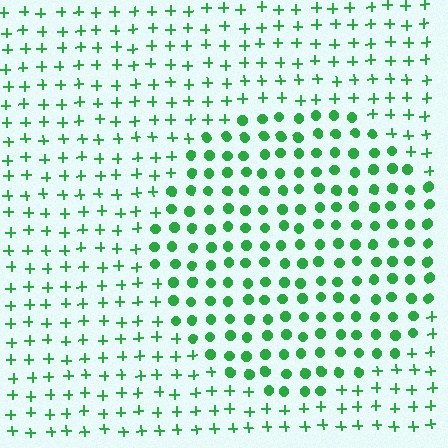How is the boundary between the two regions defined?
The boundary is defined by a change in element shape: circles inside vs. plus signs outside. All elements share the same color and spacing.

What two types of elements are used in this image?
The image uses circles inside the circle region and plus signs outside it.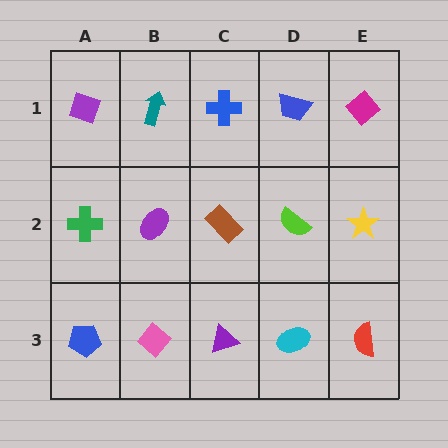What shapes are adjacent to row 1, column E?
A yellow star (row 2, column E), a blue trapezoid (row 1, column D).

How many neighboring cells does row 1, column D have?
3.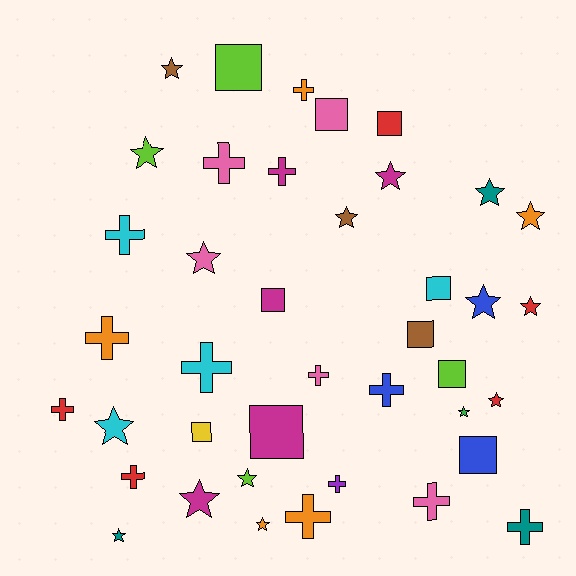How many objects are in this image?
There are 40 objects.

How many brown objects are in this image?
There are 3 brown objects.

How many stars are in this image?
There are 16 stars.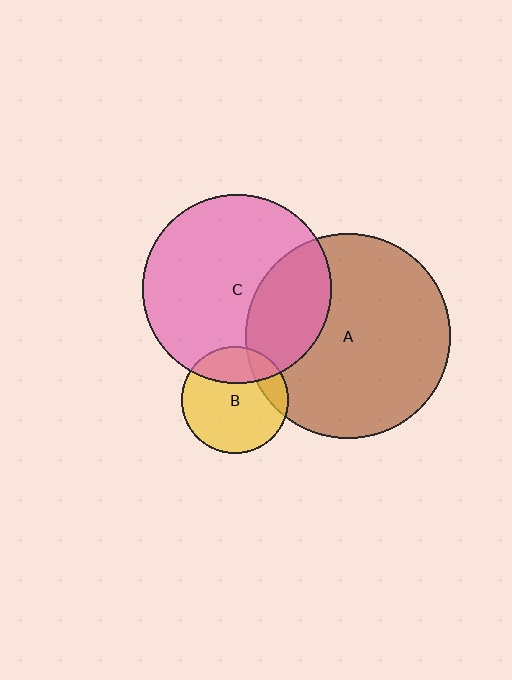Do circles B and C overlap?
Yes.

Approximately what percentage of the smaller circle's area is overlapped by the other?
Approximately 25%.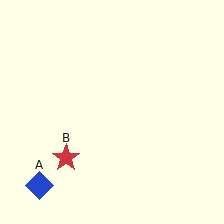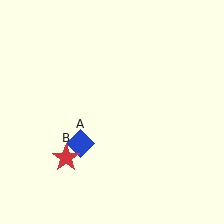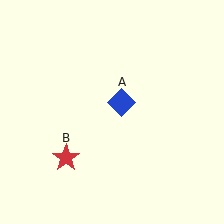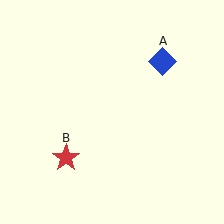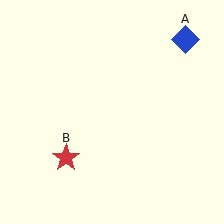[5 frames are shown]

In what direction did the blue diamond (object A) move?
The blue diamond (object A) moved up and to the right.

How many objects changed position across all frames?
1 object changed position: blue diamond (object A).